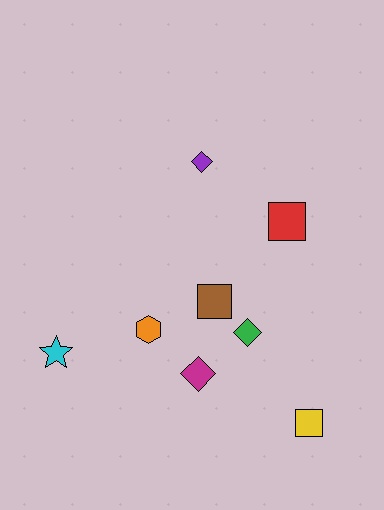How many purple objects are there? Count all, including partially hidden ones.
There is 1 purple object.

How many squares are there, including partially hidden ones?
There are 3 squares.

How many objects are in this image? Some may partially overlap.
There are 8 objects.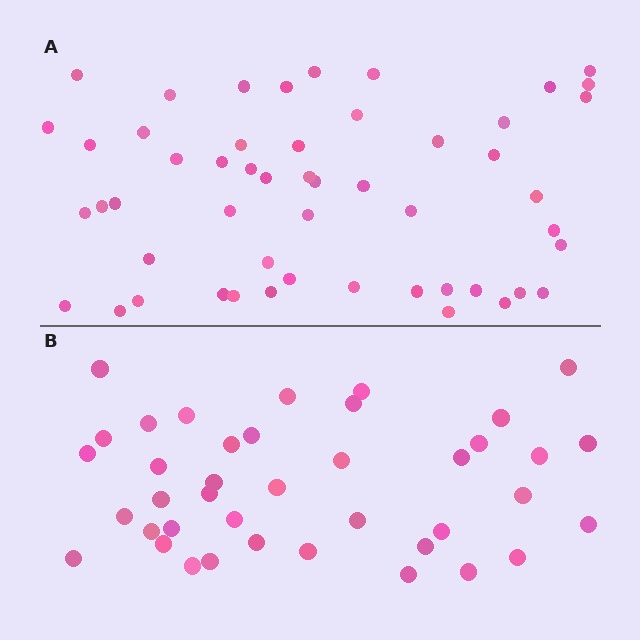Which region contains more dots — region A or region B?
Region A (the top region) has more dots.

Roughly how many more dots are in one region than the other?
Region A has roughly 12 or so more dots than region B.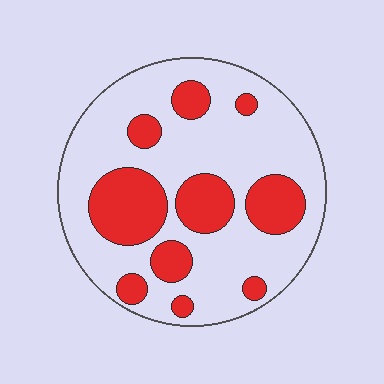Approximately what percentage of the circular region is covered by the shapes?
Approximately 30%.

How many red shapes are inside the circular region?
10.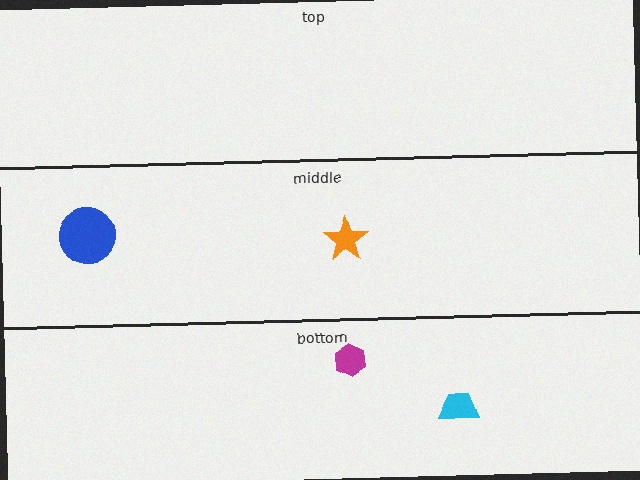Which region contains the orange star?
The middle region.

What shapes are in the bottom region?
The cyan trapezoid, the magenta hexagon.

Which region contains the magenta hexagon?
The bottom region.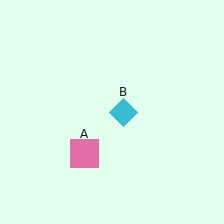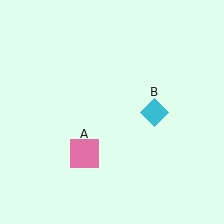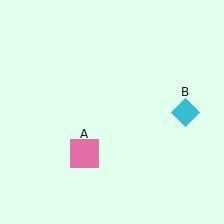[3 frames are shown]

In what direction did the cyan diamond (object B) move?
The cyan diamond (object B) moved right.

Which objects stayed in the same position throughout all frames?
Pink square (object A) remained stationary.